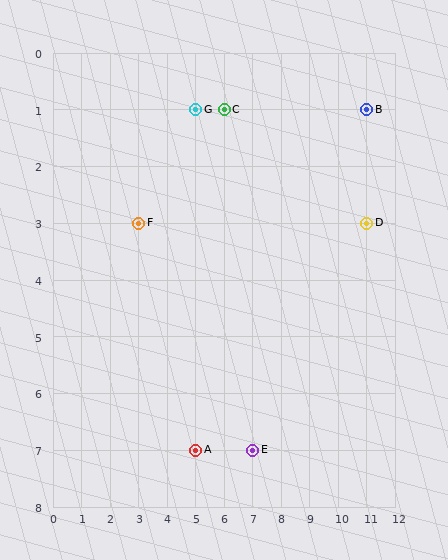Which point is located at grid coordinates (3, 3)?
Point F is at (3, 3).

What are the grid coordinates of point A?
Point A is at grid coordinates (5, 7).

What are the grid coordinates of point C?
Point C is at grid coordinates (6, 1).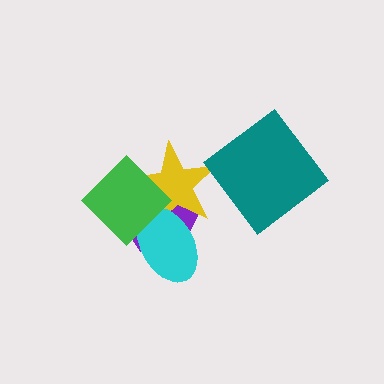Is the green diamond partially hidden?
No, no other shape covers it.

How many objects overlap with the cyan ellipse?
3 objects overlap with the cyan ellipse.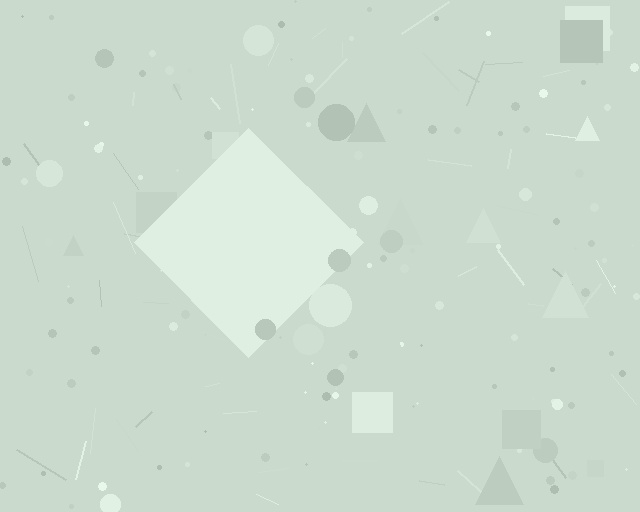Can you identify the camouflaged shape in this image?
The camouflaged shape is a diamond.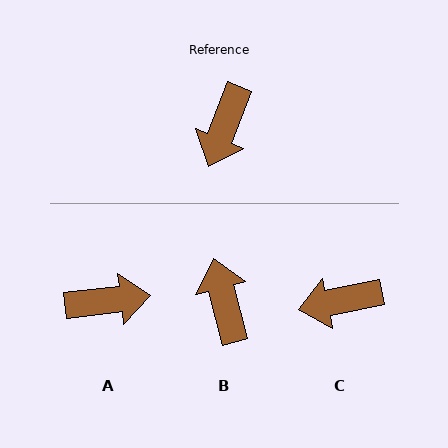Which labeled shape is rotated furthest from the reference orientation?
B, about 144 degrees away.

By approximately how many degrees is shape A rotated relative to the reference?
Approximately 118 degrees counter-clockwise.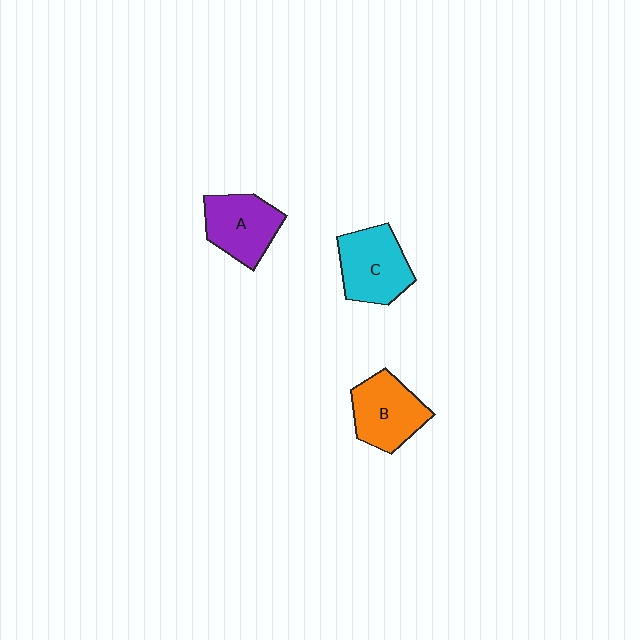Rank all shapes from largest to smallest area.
From largest to smallest: C (cyan), B (orange), A (purple).